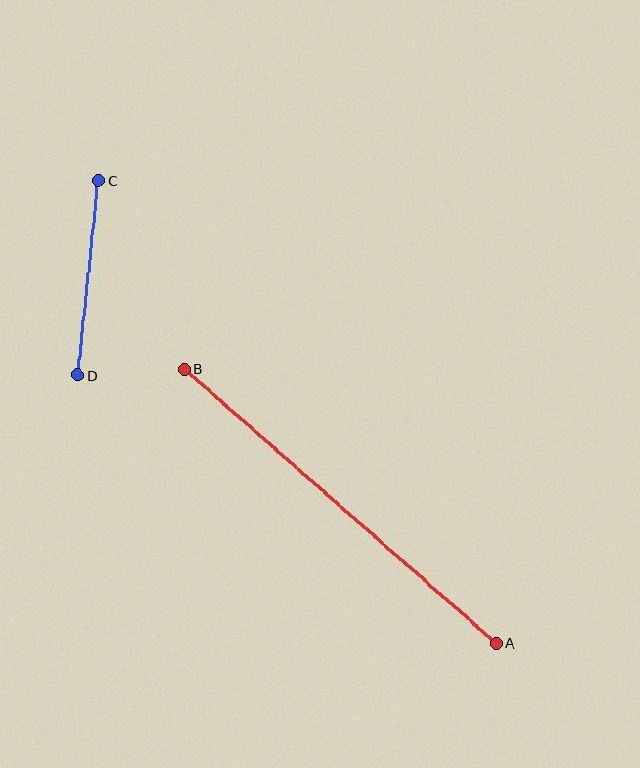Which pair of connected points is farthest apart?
Points A and B are farthest apart.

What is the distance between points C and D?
The distance is approximately 196 pixels.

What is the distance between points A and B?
The distance is approximately 415 pixels.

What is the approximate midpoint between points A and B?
The midpoint is at approximately (340, 506) pixels.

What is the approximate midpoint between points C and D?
The midpoint is at approximately (88, 278) pixels.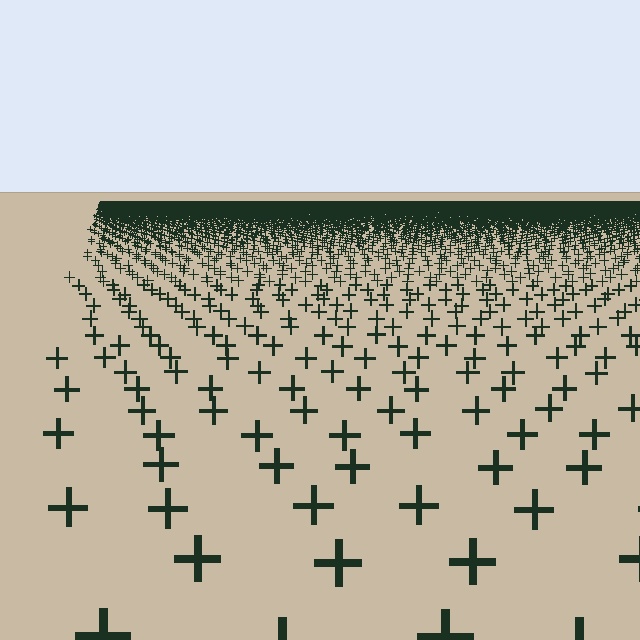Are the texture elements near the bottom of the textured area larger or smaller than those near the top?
Larger. Near the bottom, elements are closer to the viewer and appear at a bigger on-screen size.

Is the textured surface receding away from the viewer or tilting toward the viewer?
The surface is receding away from the viewer. Texture elements get smaller and denser toward the top.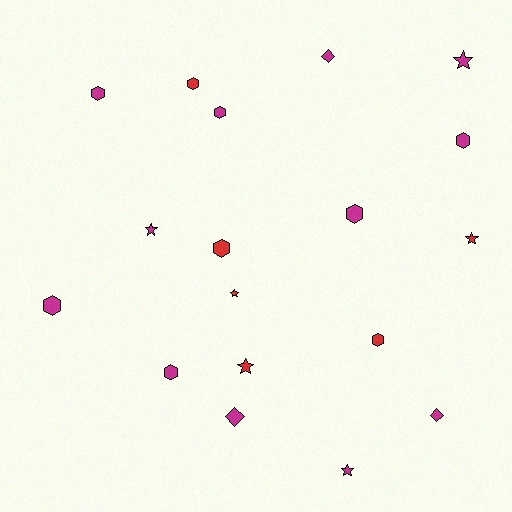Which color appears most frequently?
Magenta, with 12 objects.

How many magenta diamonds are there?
There are 3 magenta diamonds.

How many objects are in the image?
There are 18 objects.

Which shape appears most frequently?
Hexagon, with 9 objects.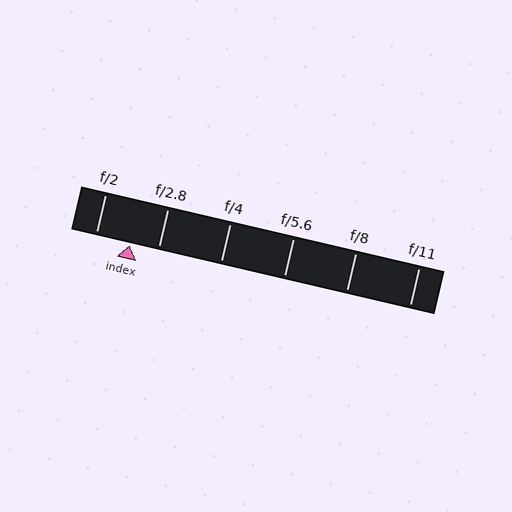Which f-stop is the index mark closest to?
The index mark is closest to f/2.8.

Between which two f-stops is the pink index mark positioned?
The index mark is between f/2 and f/2.8.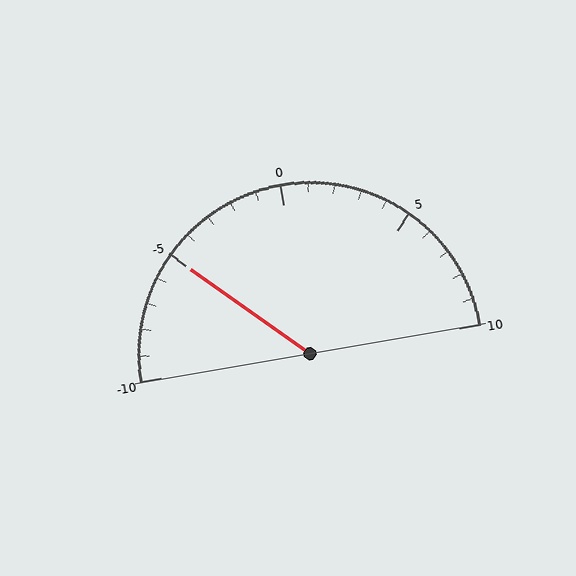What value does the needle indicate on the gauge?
The needle indicates approximately -5.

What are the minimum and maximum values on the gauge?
The gauge ranges from -10 to 10.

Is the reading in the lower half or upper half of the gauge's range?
The reading is in the lower half of the range (-10 to 10).